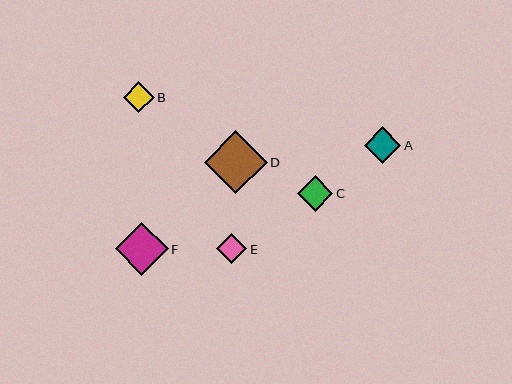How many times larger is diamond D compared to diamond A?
Diamond D is approximately 1.7 times the size of diamond A.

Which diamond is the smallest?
Diamond E is the smallest with a size of approximately 30 pixels.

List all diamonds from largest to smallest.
From largest to smallest: D, F, A, C, B, E.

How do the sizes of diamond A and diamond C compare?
Diamond A and diamond C are approximately the same size.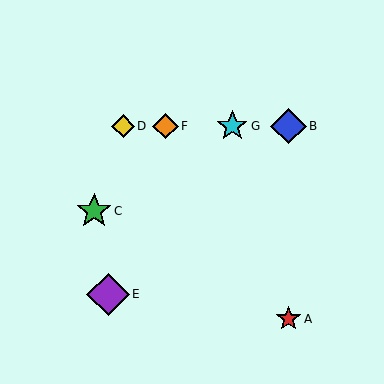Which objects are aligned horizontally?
Objects B, D, F, G are aligned horizontally.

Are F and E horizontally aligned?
No, F is at y≈126 and E is at y≈294.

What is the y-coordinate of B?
Object B is at y≈126.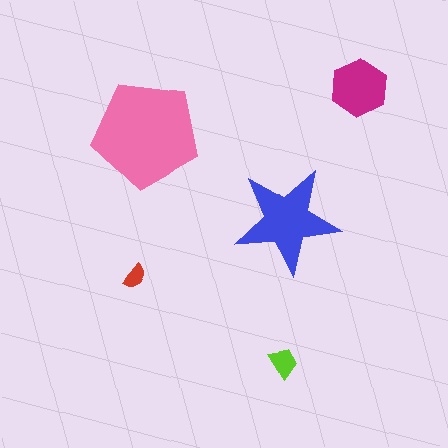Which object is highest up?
The magenta hexagon is topmost.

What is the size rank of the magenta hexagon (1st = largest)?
3rd.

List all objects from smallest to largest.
The red semicircle, the lime trapezoid, the magenta hexagon, the blue star, the pink pentagon.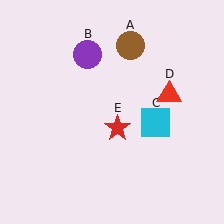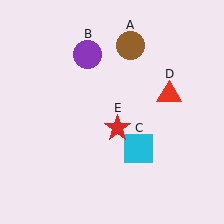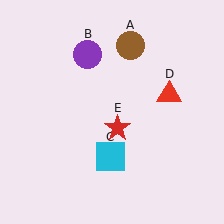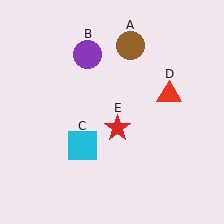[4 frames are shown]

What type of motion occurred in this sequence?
The cyan square (object C) rotated clockwise around the center of the scene.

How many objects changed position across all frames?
1 object changed position: cyan square (object C).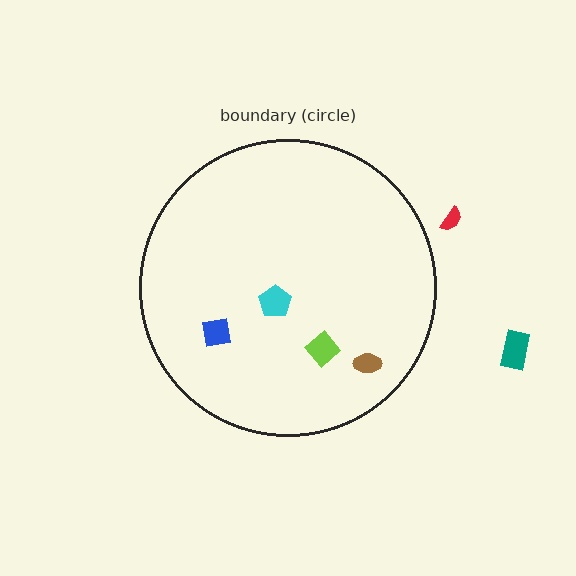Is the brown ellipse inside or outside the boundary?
Inside.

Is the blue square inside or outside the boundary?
Inside.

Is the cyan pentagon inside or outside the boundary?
Inside.